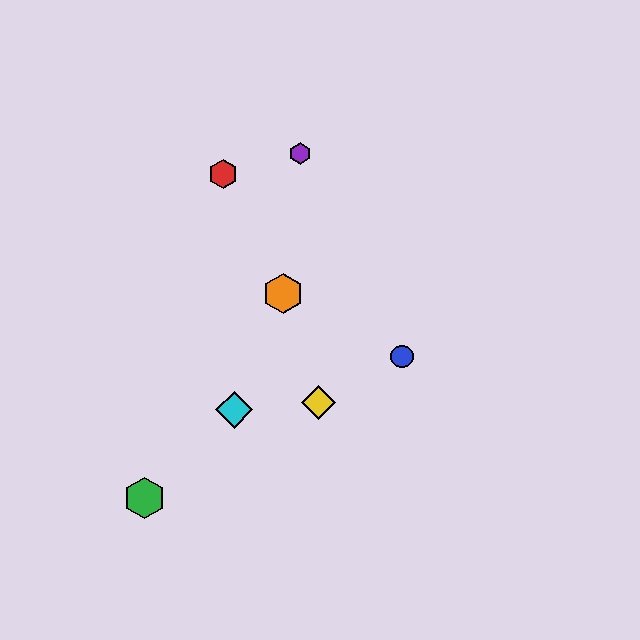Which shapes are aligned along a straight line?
The blue circle, the green hexagon, the yellow diamond are aligned along a straight line.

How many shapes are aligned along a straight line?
3 shapes (the blue circle, the green hexagon, the yellow diamond) are aligned along a straight line.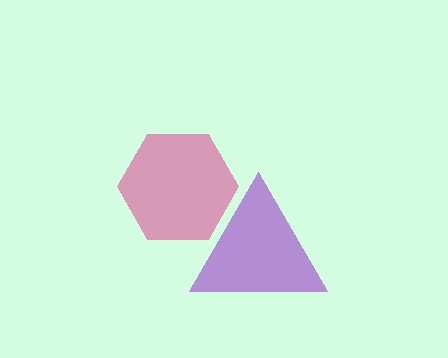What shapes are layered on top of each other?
The layered shapes are: a purple triangle, a pink hexagon.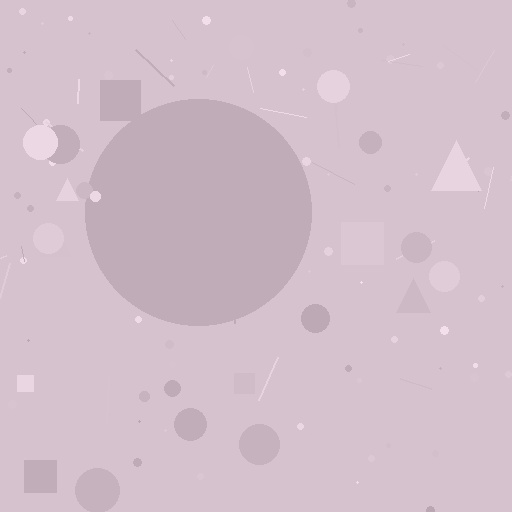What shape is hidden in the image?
A circle is hidden in the image.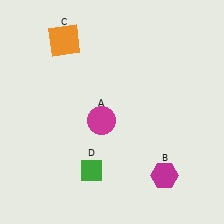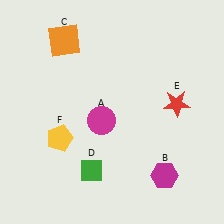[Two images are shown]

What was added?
A red star (E), a yellow pentagon (F) were added in Image 2.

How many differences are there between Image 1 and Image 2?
There are 2 differences between the two images.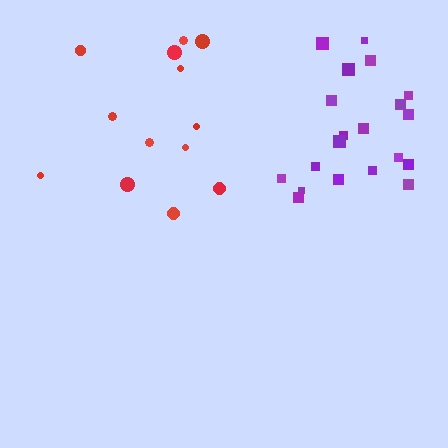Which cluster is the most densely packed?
Purple.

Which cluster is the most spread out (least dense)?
Red.